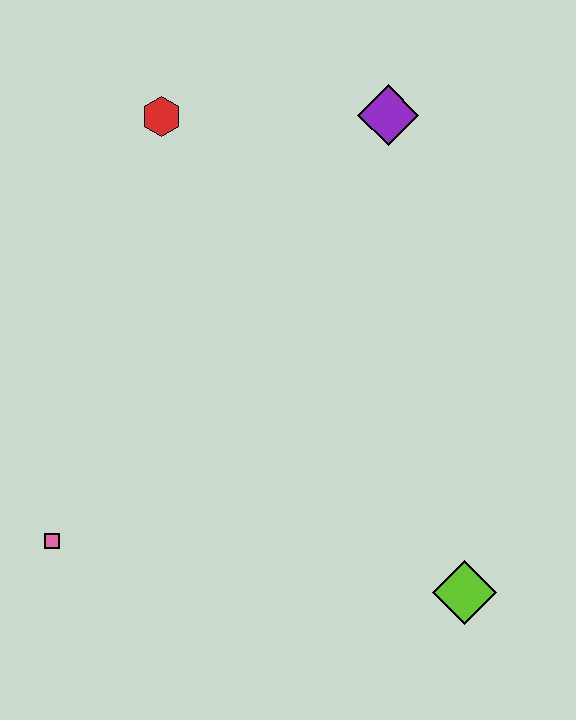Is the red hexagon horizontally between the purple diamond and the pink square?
Yes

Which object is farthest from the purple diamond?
The pink square is farthest from the purple diamond.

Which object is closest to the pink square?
The lime diamond is closest to the pink square.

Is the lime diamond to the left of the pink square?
No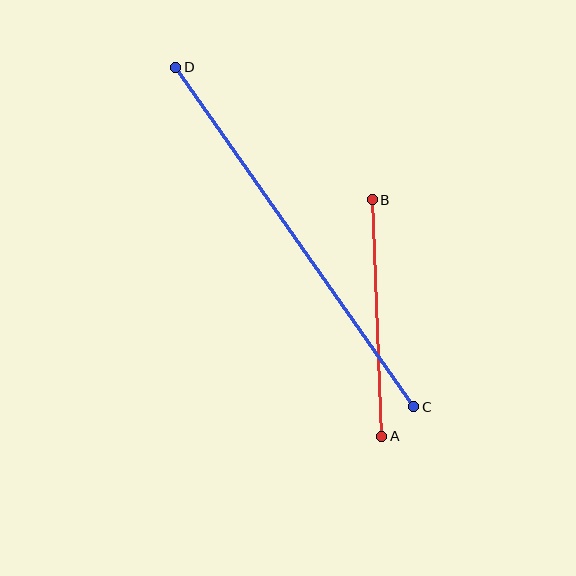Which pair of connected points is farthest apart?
Points C and D are farthest apart.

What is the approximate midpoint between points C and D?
The midpoint is at approximately (295, 237) pixels.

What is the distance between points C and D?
The distance is approximately 414 pixels.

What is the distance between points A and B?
The distance is approximately 236 pixels.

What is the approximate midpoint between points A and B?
The midpoint is at approximately (377, 318) pixels.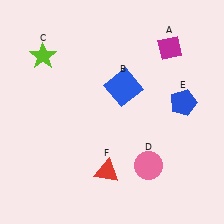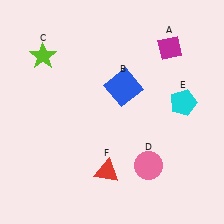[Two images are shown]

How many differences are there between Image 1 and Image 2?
There is 1 difference between the two images.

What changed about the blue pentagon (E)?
In Image 1, E is blue. In Image 2, it changed to cyan.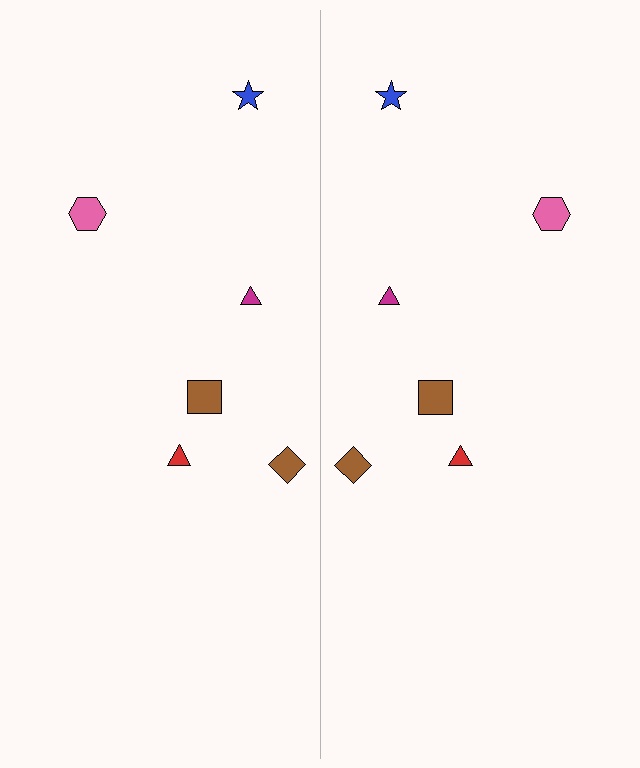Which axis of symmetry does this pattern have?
The pattern has a vertical axis of symmetry running through the center of the image.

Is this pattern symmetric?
Yes, this pattern has bilateral (reflection) symmetry.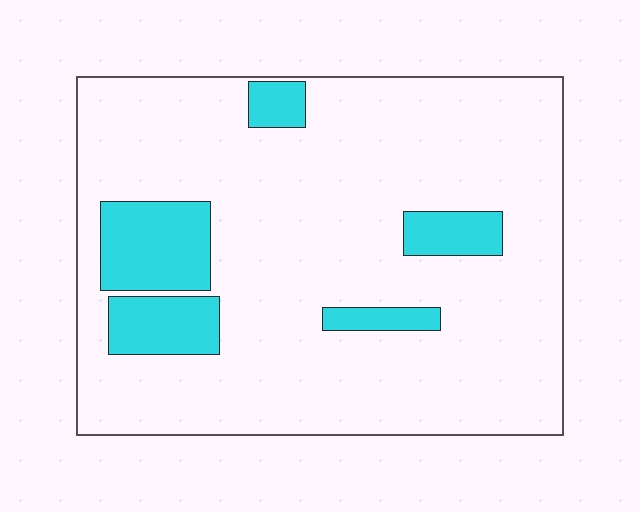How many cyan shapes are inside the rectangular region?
5.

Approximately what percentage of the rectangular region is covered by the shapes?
Approximately 15%.